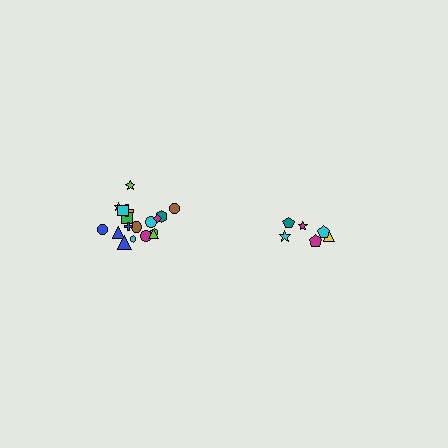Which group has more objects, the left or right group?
The left group.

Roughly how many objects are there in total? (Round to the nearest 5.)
Roughly 25 objects in total.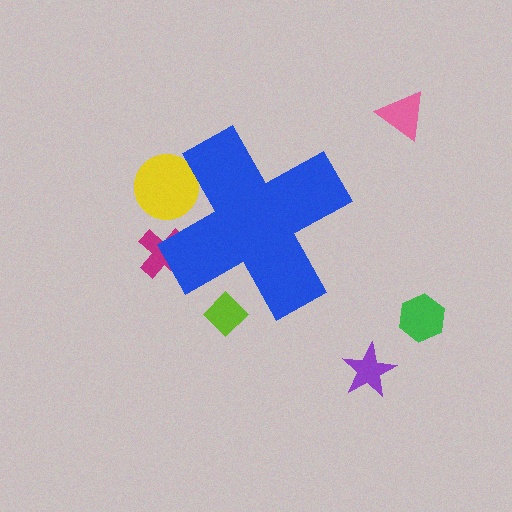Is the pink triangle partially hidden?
No, the pink triangle is fully visible.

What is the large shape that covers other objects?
A blue cross.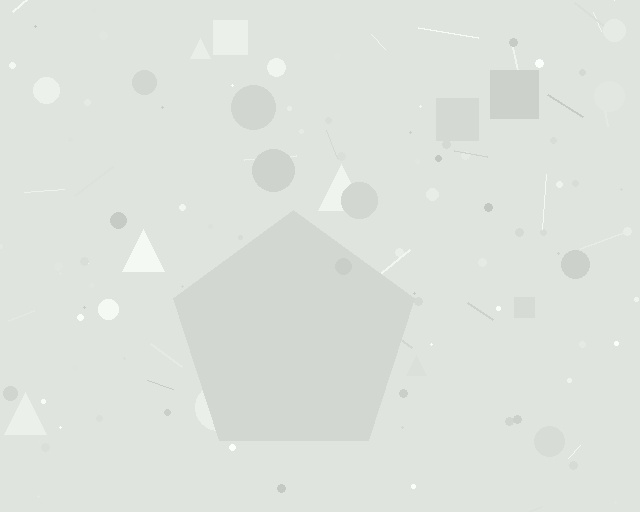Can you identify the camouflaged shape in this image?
The camouflaged shape is a pentagon.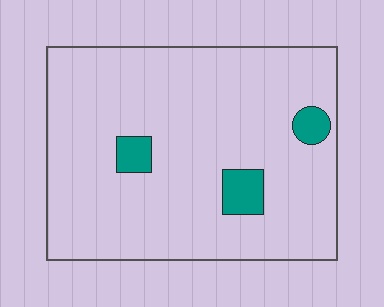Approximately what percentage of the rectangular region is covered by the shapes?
Approximately 5%.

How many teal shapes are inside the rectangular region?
3.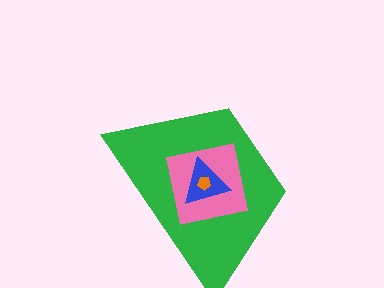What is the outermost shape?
The green trapezoid.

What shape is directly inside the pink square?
The blue triangle.